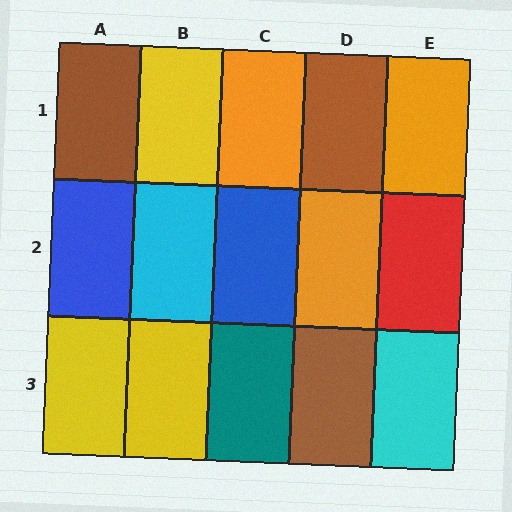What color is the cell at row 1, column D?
Brown.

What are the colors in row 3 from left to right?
Yellow, yellow, teal, brown, cyan.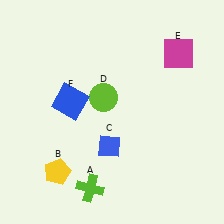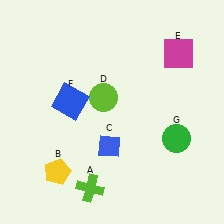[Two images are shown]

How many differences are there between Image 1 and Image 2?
There is 1 difference between the two images.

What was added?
A green circle (G) was added in Image 2.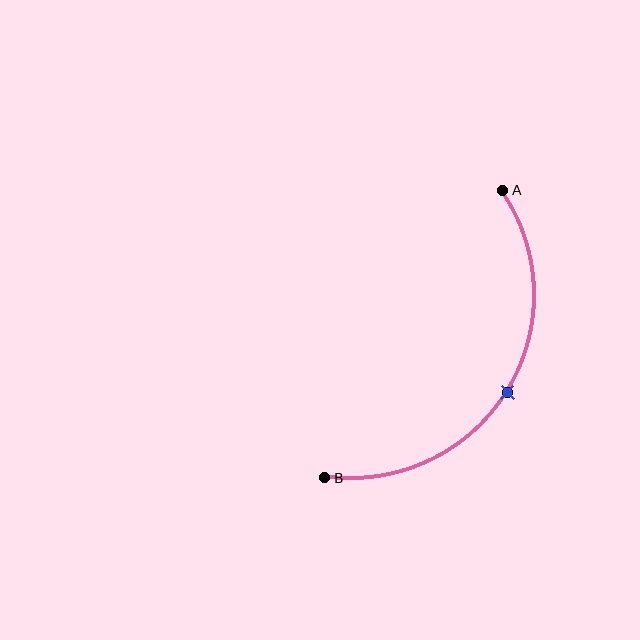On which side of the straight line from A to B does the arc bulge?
The arc bulges to the right of the straight line connecting A and B.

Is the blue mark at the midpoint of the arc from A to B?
Yes. The blue mark lies on the arc at equal arc-length from both A and B — it is the arc midpoint.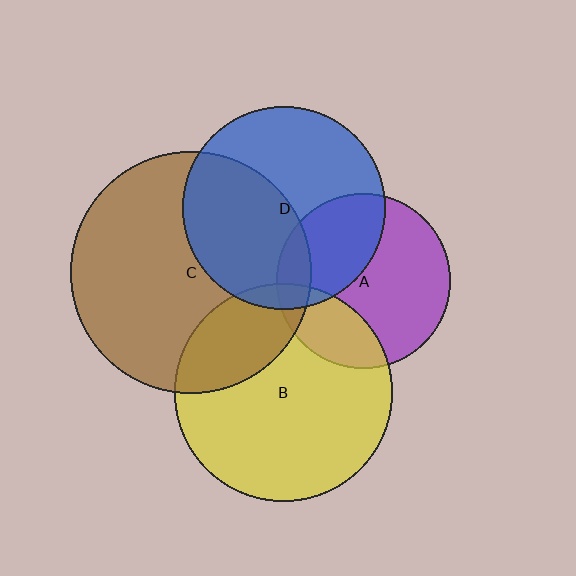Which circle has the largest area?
Circle C (brown).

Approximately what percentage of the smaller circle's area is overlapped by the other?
Approximately 25%.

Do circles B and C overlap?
Yes.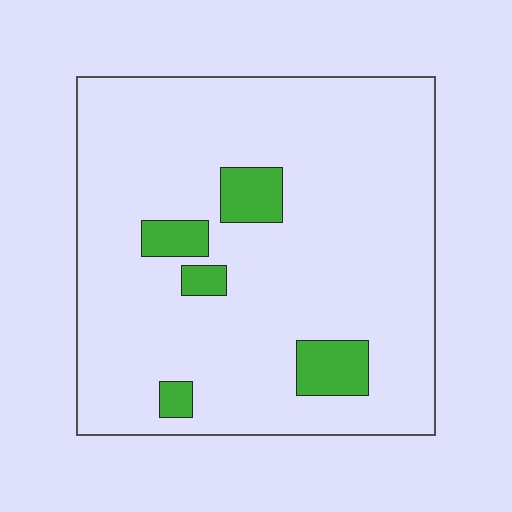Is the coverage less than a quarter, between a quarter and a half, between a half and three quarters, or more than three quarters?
Less than a quarter.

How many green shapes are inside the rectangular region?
5.